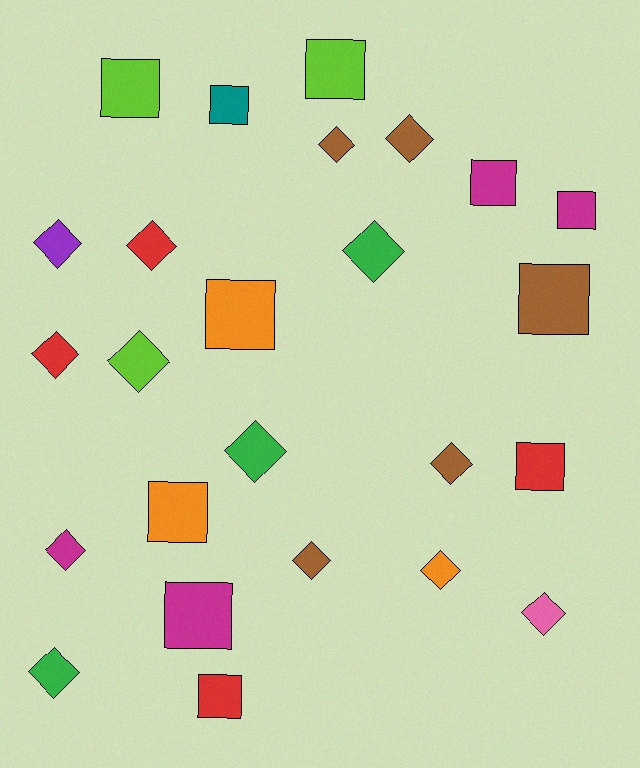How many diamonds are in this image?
There are 14 diamonds.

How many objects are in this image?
There are 25 objects.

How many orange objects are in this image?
There are 3 orange objects.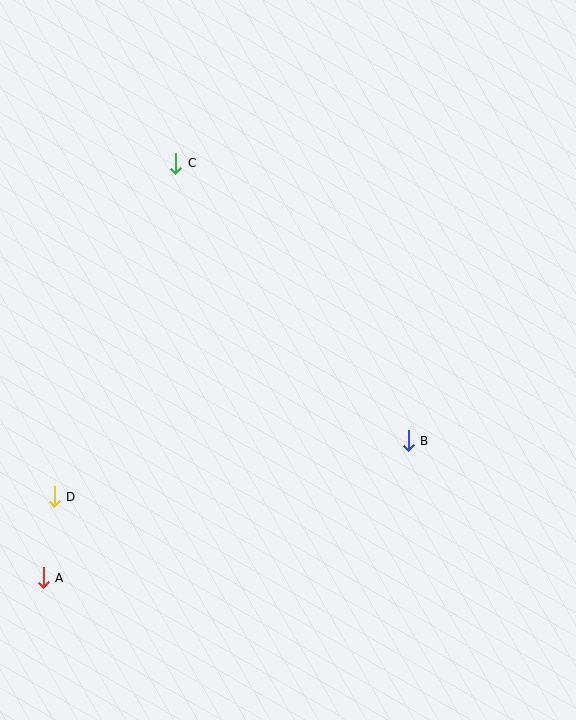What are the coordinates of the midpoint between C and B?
The midpoint between C and B is at (292, 302).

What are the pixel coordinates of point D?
Point D is at (54, 497).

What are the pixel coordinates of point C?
Point C is at (176, 163).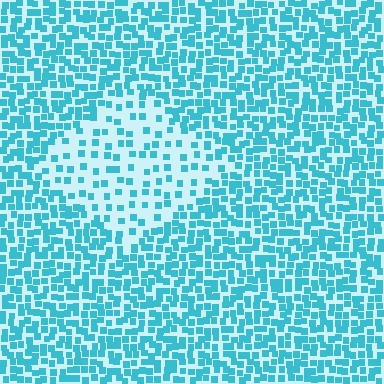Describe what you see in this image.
The image contains small cyan elements arranged at two different densities. A diamond-shaped region is visible where the elements are less densely packed than the surrounding area.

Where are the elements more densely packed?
The elements are more densely packed outside the diamond boundary.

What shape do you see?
I see a diamond.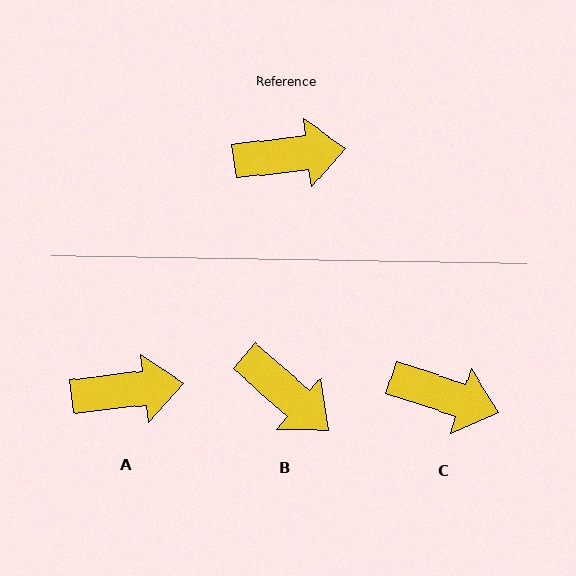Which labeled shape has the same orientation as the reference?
A.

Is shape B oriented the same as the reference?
No, it is off by about 48 degrees.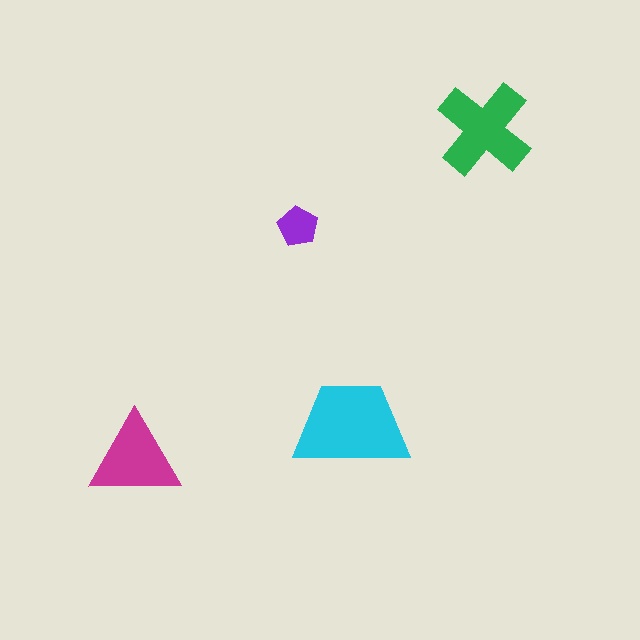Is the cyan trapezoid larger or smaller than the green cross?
Larger.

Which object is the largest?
The cyan trapezoid.